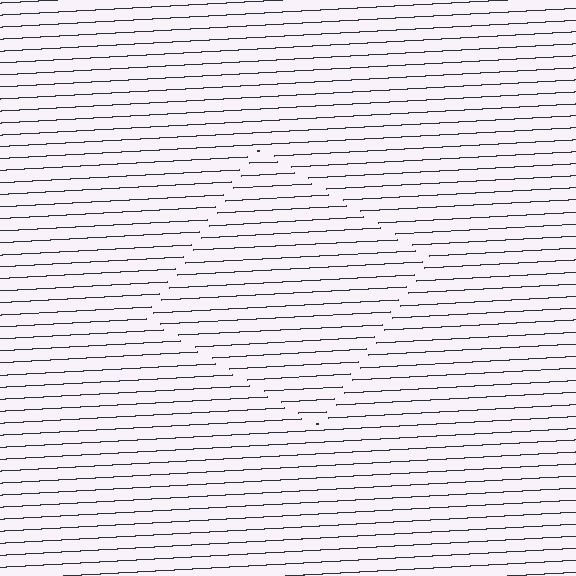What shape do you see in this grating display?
An illusory square. The interior of the shape contains the same grating, shifted by half a period — the contour is defined by the phase discontinuity where line-ends from the inner and outer gratings abut.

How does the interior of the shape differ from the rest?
The interior of the shape contains the same grating, shifted by half a period — the contour is defined by the phase discontinuity where line-ends from the inner and outer gratings abut.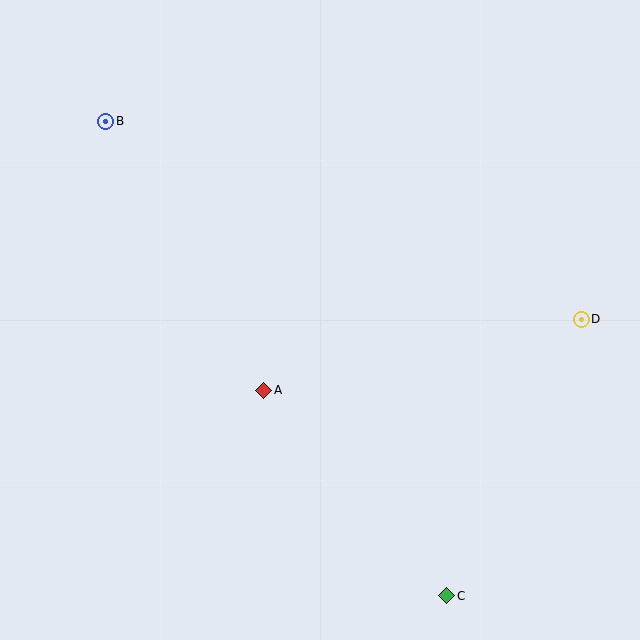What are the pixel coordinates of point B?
Point B is at (106, 121).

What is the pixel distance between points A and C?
The distance between A and C is 275 pixels.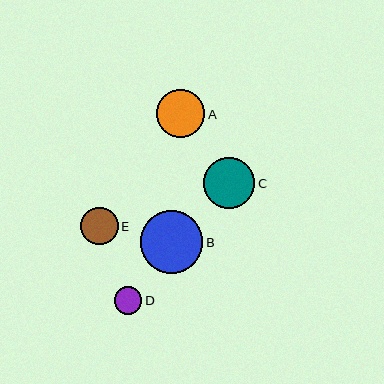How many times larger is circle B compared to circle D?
Circle B is approximately 2.3 times the size of circle D.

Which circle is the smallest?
Circle D is the smallest with a size of approximately 28 pixels.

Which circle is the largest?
Circle B is the largest with a size of approximately 62 pixels.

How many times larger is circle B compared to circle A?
Circle B is approximately 1.3 times the size of circle A.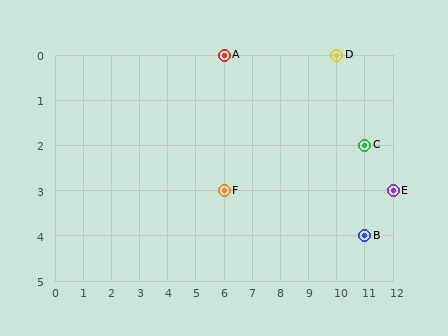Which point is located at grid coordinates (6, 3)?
Point F is at (6, 3).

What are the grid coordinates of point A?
Point A is at grid coordinates (6, 0).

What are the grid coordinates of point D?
Point D is at grid coordinates (10, 0).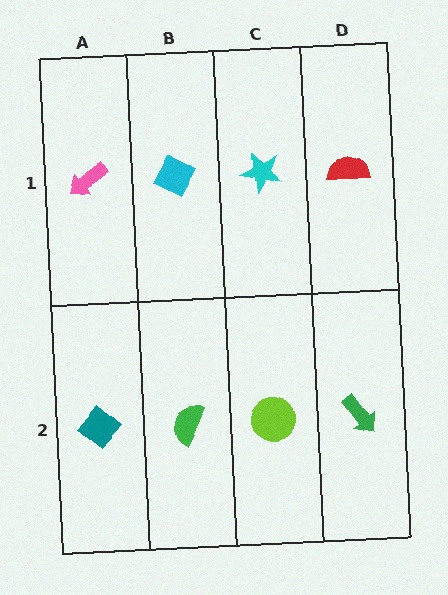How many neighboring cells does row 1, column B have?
3.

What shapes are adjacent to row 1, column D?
A green arrow (row 2, column D), a cyan star (row 1, column C).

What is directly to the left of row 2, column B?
A teal diamond.